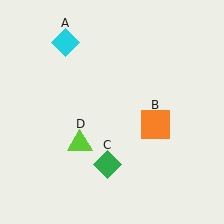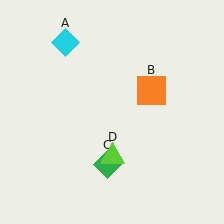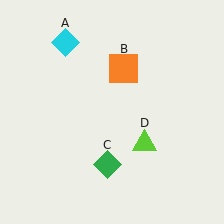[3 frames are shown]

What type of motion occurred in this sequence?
The orange square (object B), lime triangle (object D) rotated counterclockwise around the center of the scene.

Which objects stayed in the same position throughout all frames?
Cyan diamond (object A) and green diamond (object C) remained stationary.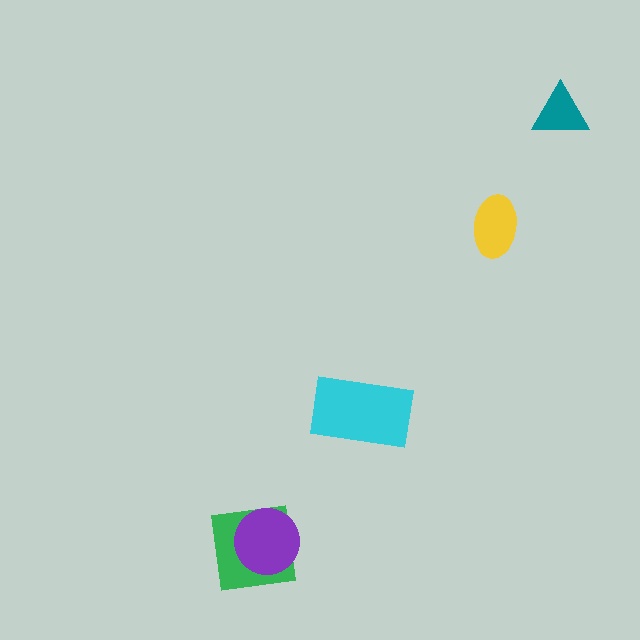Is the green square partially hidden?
Yes, it is partially covered by another shape.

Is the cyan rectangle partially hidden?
No, no other shape covers it.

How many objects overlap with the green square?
1 object overlaps with the green square.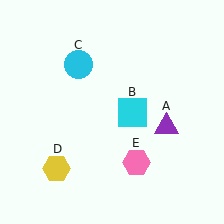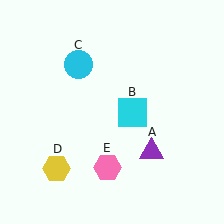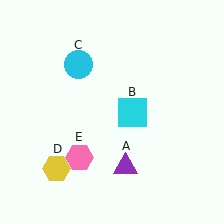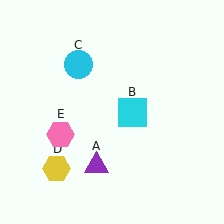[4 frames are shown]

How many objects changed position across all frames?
2 objects changed position: purple triangle (object A), pink hexagon (object E).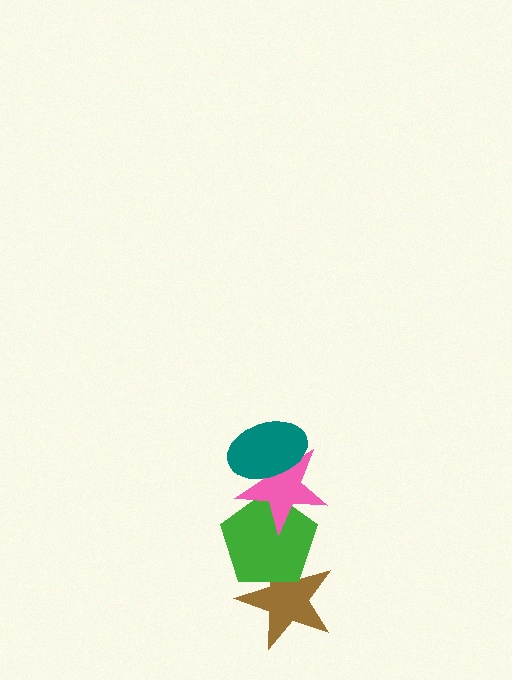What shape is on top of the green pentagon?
The pink star is on top of the green pentagon.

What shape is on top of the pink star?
The teal ellipse is on top of the pink star.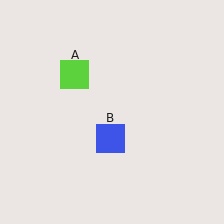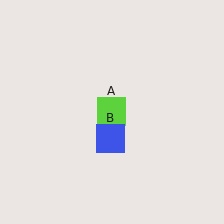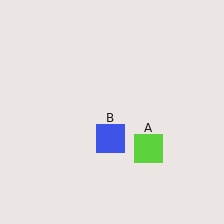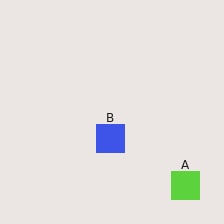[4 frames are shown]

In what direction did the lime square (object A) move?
The lime square (object A) moved down and to the right.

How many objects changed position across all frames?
1 object changed position: lime square (object A).